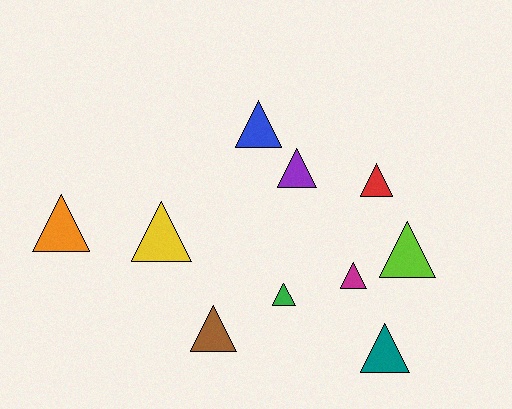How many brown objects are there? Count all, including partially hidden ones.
There is 1 brown object.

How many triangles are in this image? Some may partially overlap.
There are 10 triangles.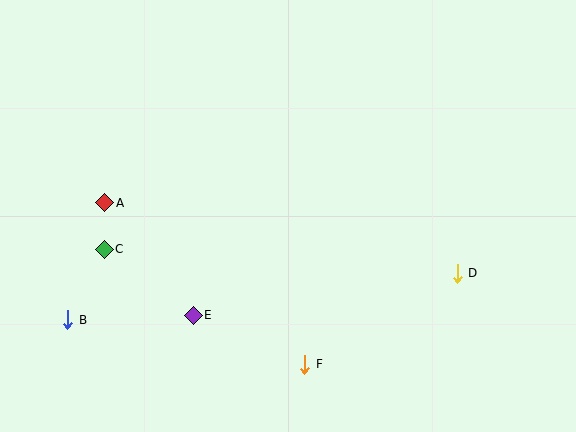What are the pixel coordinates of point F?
Point F is at (305, 364).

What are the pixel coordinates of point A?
Point A is at (105, 203).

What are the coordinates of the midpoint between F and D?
The midpoint between F and D is at (381, 319).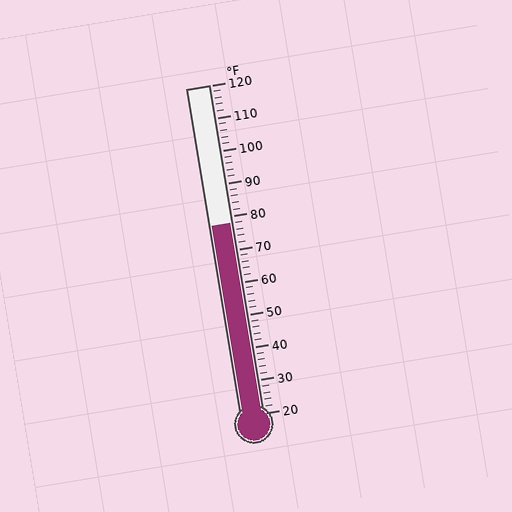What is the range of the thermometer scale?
The thermometer scale ranges from 20°F to 120°F.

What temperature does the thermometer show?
The thermometer shows approximately 78°F.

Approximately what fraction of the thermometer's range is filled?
The thermometer is filled to approximately 60% of its range.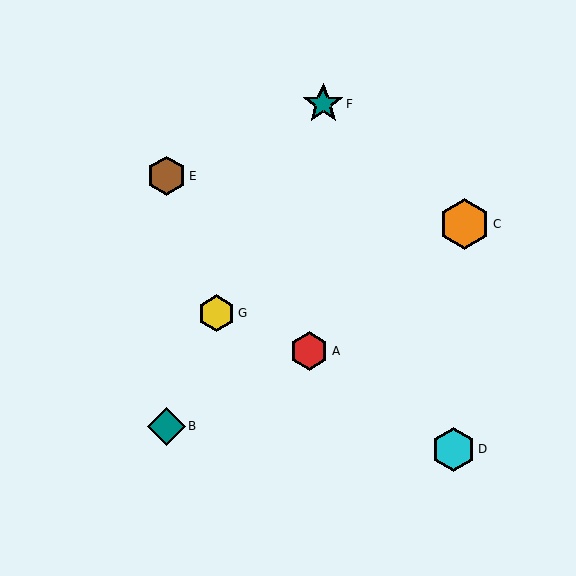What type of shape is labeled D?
Shape D is a cyan hexagon.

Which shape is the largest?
The orange hexagon (labeled C) is the largest.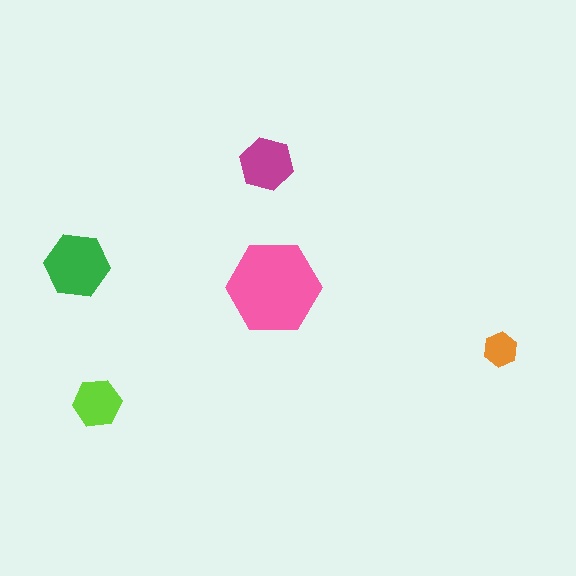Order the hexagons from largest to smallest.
the pink one, the green one, the magenta one, the lime one, the orange one.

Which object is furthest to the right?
The orange hexagon is rightmost.